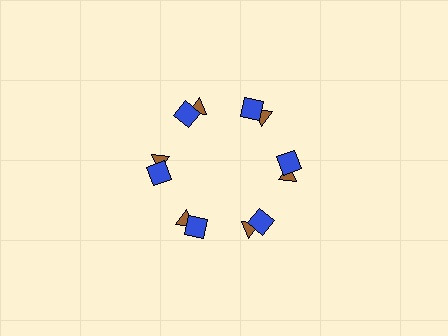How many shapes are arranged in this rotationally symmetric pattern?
There are 12 shapes, arranged in 6 groups of 2.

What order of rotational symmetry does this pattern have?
This pattern has 6-fold rotational symmetry.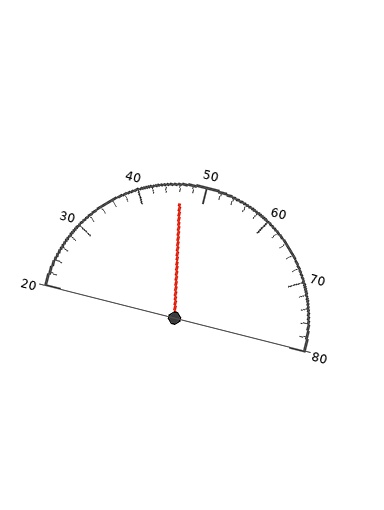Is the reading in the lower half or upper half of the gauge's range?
The reading is in the lower half of the range (20 to 80).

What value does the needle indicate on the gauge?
The needle indicates approximately 46.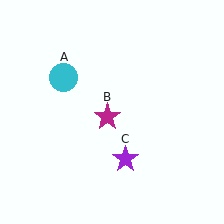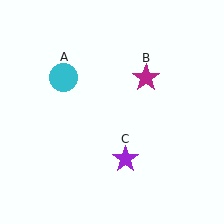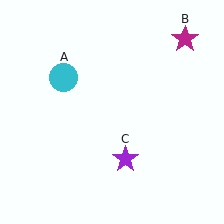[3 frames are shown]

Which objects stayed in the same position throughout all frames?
Cyan circle (object A) and purple star (object C) remained stationary.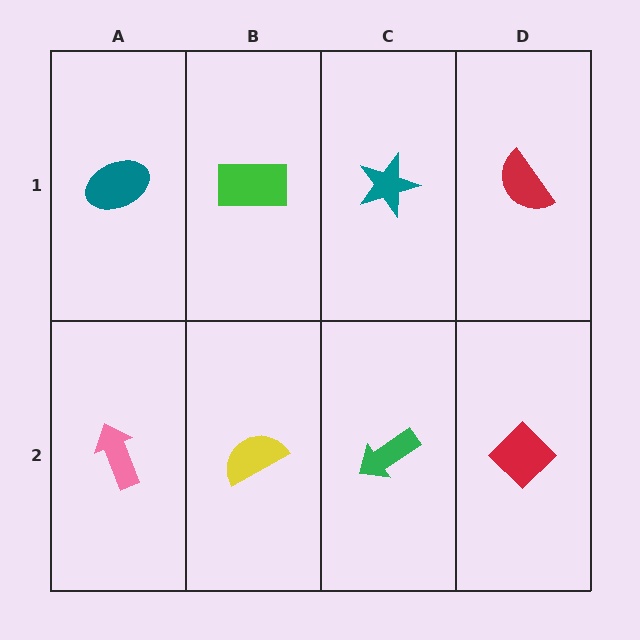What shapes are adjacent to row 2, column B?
A green rectangle (row 1, column B), a pink arrow (row 2, column A), a green arrow (row 2, column C).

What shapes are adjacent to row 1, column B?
A yellow semicircle (row 2, column B), a teal ellipse (row 1, column A), a teal star (row 1, column C).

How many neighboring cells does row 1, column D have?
2.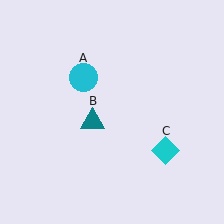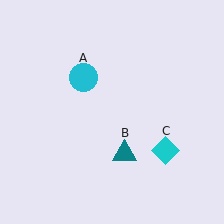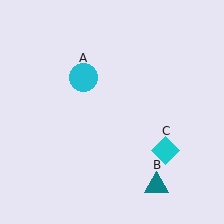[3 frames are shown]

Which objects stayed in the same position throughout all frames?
Cyan circle (object A) and cyan diamond (object C) remained stationary.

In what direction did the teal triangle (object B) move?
The teal triangle (object B) moved down and to the right.